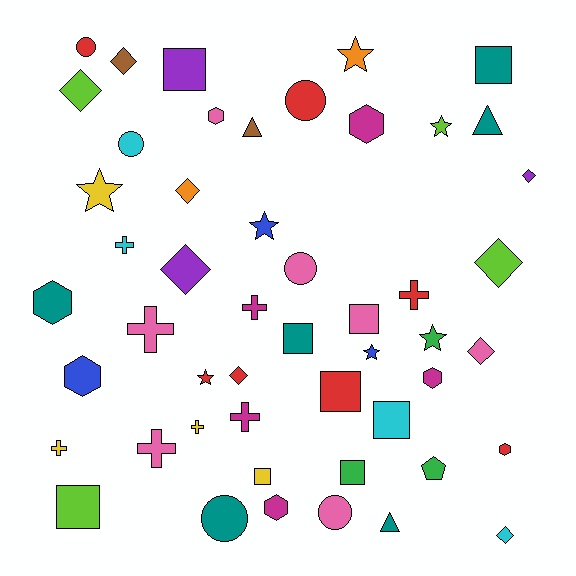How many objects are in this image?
There are 50 objects.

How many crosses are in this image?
There are 8 crosses.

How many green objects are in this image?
There are 3 green objects.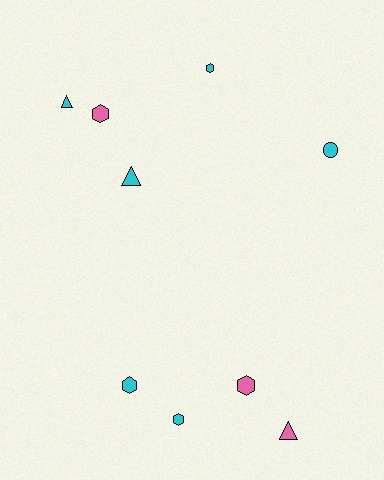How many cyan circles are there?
There is 1 cyan circle.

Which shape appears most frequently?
Hexagon, with 5 objects.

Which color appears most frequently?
Cyan, with 6 objects.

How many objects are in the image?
There are 9 objects.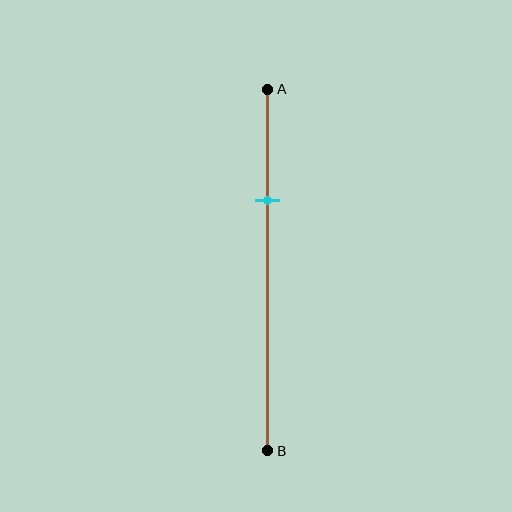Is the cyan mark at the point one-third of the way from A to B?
Yes, the mark is approximately at the one-third point.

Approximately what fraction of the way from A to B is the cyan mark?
The cyan mark is approximately 30% of the way from A to B.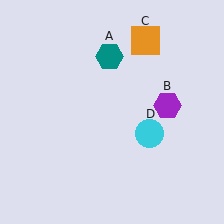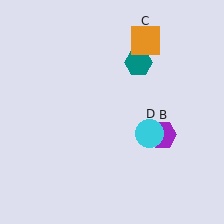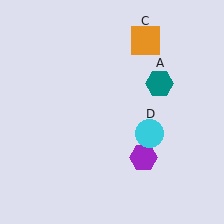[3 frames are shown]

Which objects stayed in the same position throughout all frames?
Orange square (object C) and cyan circle (object D) remained stationary.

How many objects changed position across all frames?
2 objects changed position: teal hexagon (object A), purple hexagon (object B).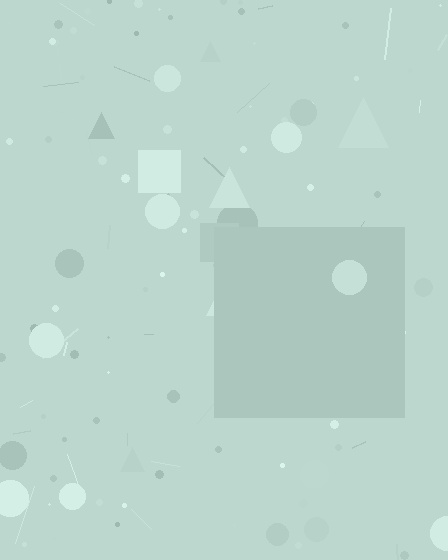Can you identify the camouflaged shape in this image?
The camouflaged shape is a square.